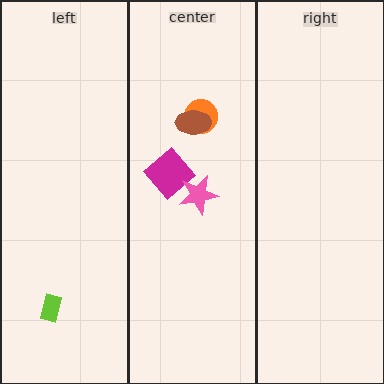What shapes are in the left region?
The lime rectangle.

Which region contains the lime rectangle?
The left region.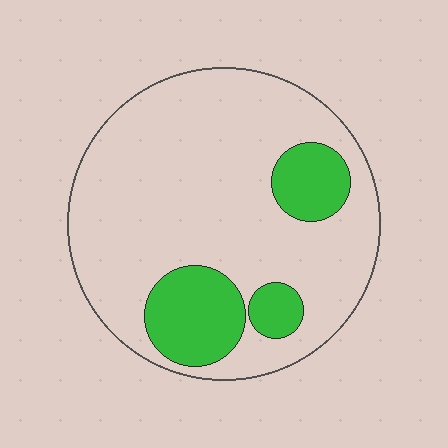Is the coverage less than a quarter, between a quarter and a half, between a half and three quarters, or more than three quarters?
Less than a quarter.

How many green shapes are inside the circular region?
3.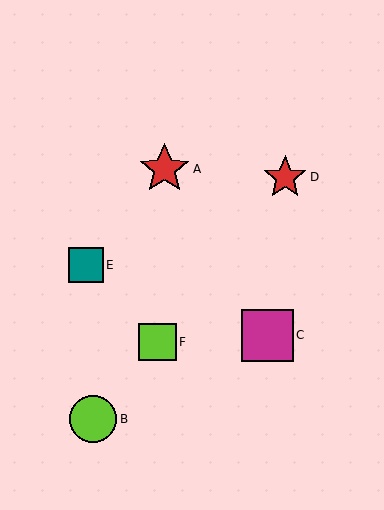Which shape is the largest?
The magenta square (labeled C) is the largest.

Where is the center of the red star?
The center of the red star is at (164, 169).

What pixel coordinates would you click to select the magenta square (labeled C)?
Click at (267, 335) to select the magenta square C.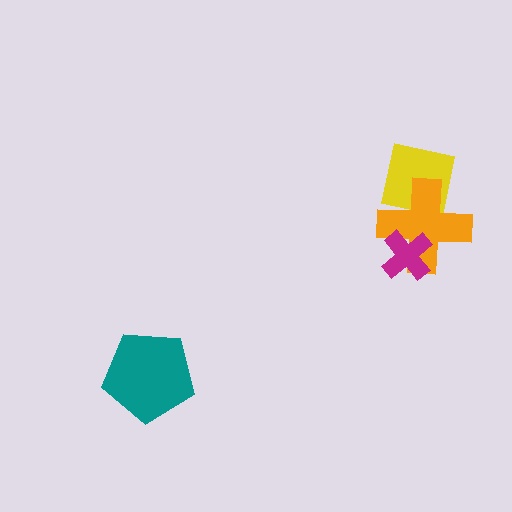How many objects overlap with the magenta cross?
1 object overlaps with the magenta cross.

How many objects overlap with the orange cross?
2 objects overlap with the orange cross.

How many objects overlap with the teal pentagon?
0 objects overlap with the teal pentagon.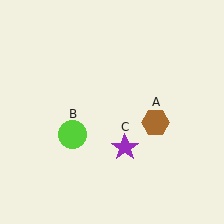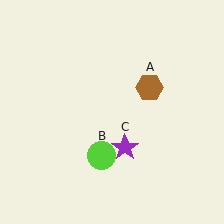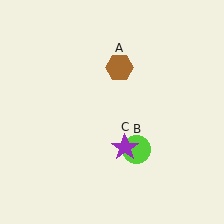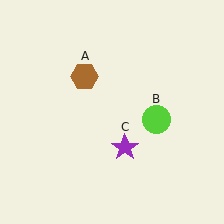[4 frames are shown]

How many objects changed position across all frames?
2 objects changed position: brown hexagon (object A), lime circle (object B).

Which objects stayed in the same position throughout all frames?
Purple star (object C) remained stationary.